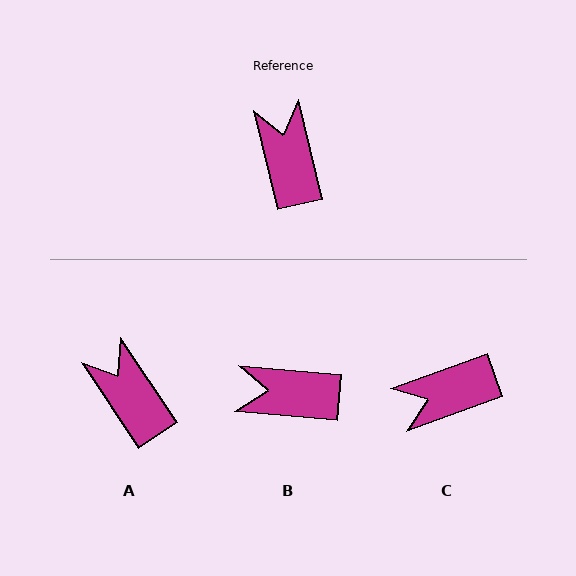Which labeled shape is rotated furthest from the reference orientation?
C, about 96 degrees away.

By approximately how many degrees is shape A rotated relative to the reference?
Approximately 20 degrees counter-clockwise.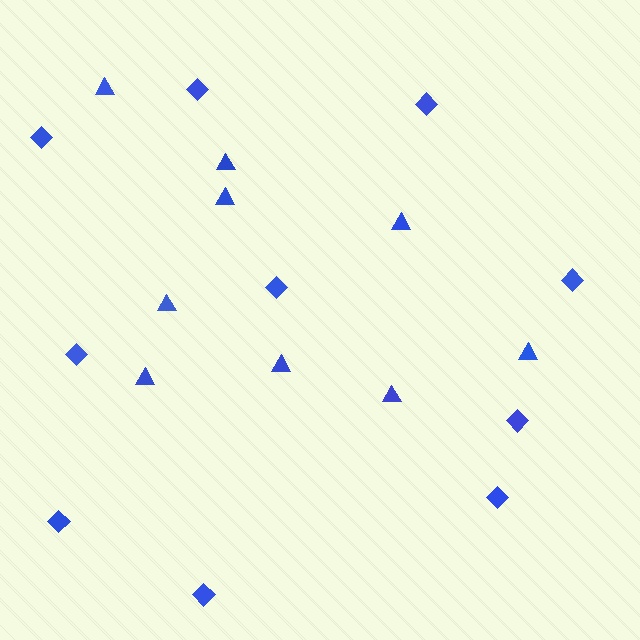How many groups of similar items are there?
There are 2 groups: one group of triangles (9) and one group of diamonds (10).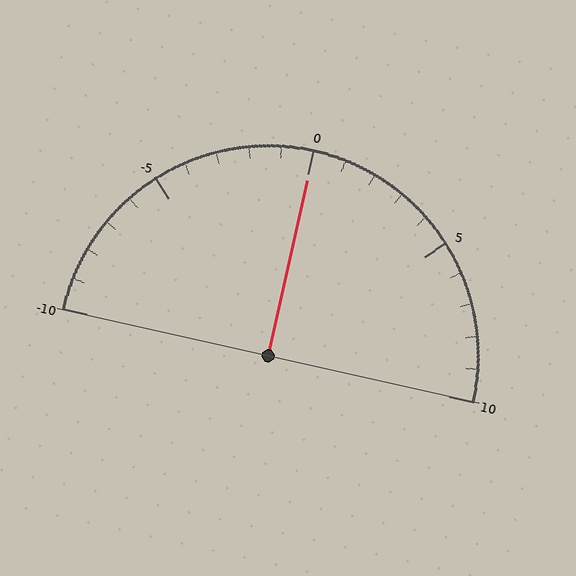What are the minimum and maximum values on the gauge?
The gauge ranges from -10 to 10.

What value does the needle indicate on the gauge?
The needle indicates approximately 0.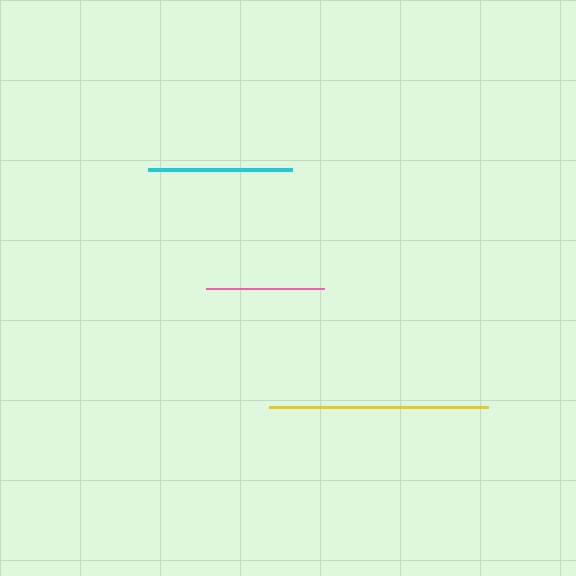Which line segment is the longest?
The yellow line is the longest at approximately 219 pixels.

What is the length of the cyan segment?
The cyan segment is approximately 144 pixels long.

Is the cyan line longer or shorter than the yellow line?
The yellow line is longer than the cyan line.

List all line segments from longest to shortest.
From longest to shortest: yellow, cyan, pink.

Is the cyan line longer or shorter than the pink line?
The cyan line is longer than the pink line.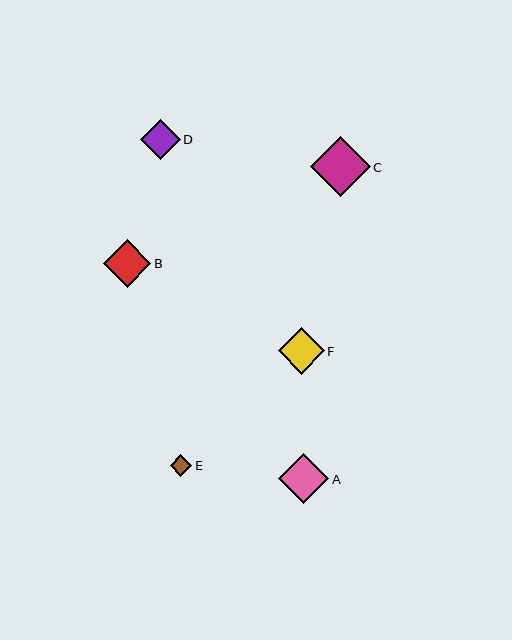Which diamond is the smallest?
Diamond E is the smallest with a size of approximately 22 pixels.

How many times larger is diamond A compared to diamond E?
Diamond A is approximately 2.3 times the size of diamond E.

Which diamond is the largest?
Diamond C is the largest with a size of approximately 60 pixels.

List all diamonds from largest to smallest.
From largest to smallest: C, A, B, F, D, E.